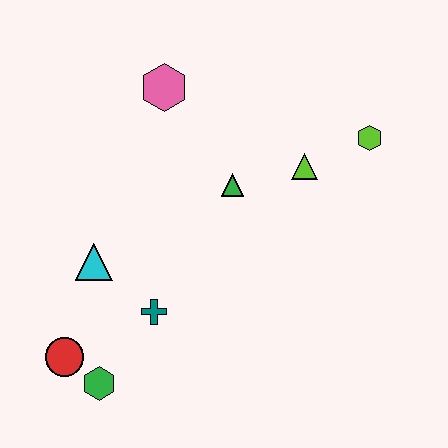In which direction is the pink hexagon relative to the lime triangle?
The pink hexagon is to the left of the lime triangle.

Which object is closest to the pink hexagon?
The green triangle is closest to the pink hexagon.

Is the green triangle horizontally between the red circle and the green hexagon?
No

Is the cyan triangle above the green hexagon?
Yes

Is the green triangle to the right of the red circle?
Yes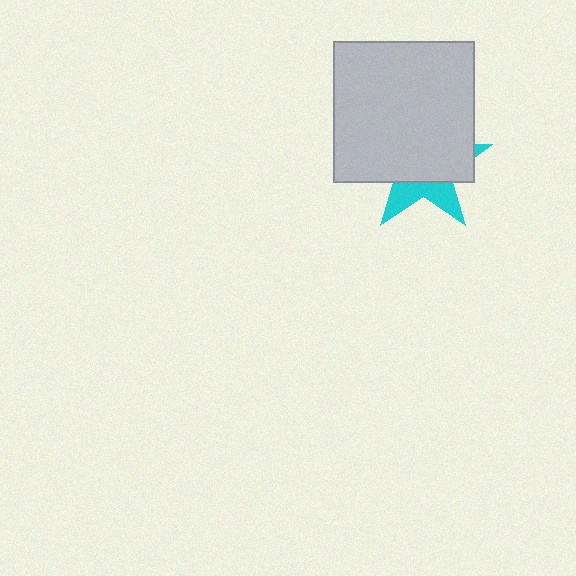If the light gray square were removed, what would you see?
You would see the complete cyan star.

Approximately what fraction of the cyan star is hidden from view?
Roughly 69% of the cyan star is hidden behind the light gray square.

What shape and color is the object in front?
The object in front is a light gray square.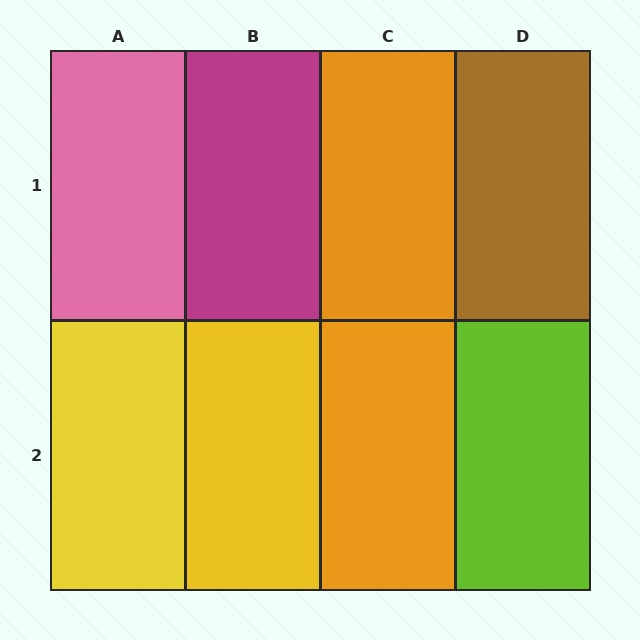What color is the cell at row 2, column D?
Lime.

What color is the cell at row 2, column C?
Orange.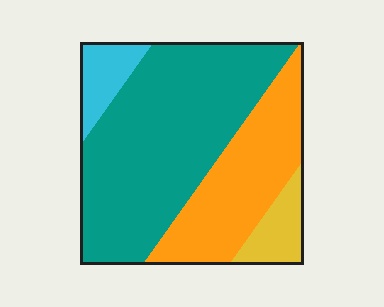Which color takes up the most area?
Teal, at roughly 55%.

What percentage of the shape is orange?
Orange takes up about one quarter (1/4) of the shape.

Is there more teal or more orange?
Teal.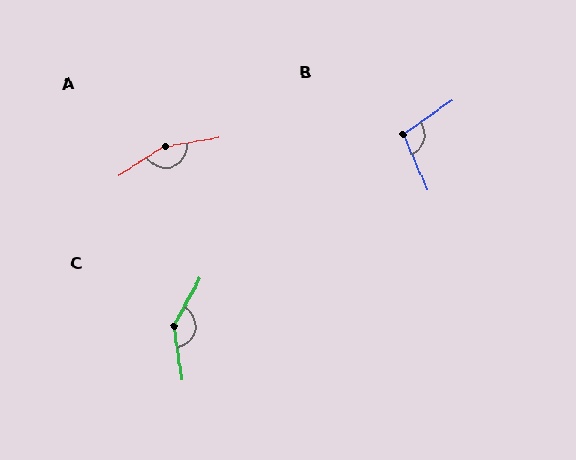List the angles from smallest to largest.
B (102°), C (143°), A (157°).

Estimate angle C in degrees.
Approximately 143 degrees.